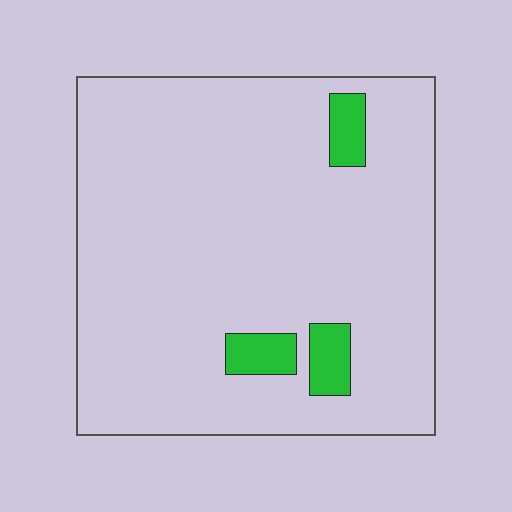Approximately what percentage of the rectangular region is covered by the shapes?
Approximately 5%.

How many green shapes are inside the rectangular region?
3.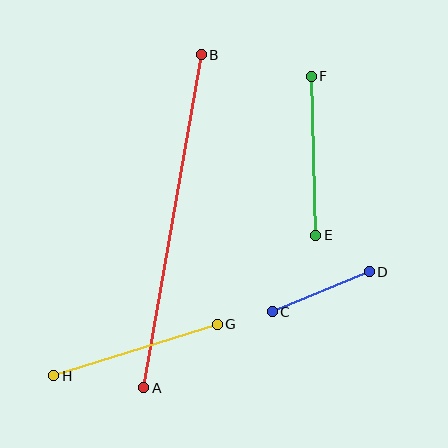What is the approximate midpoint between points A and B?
The midpoint is at approximately (173, 221) pixels.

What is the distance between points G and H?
The distance is approximately 171 pixels.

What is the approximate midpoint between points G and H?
The midpoint is at approximately (135, 350) pixels.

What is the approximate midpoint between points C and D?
The midpoint is at approximately (321, 292) pixels.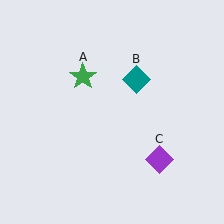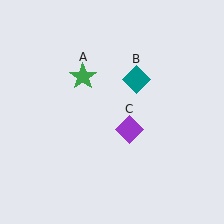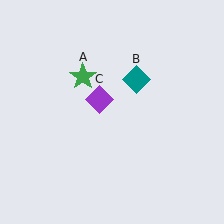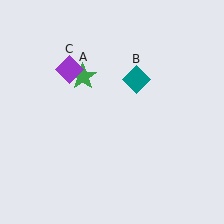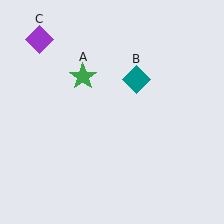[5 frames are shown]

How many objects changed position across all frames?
1 object changed position: purple diamond (object C).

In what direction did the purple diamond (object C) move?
The purple diamond (object C) moved up and to the left.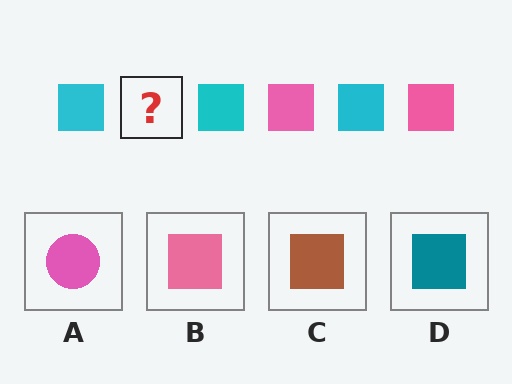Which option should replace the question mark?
Option B.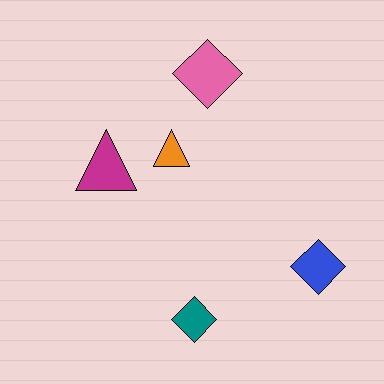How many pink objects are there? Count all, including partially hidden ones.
There is 1 pink object.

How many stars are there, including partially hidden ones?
There are no stars.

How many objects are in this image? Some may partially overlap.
There are 5 objects.